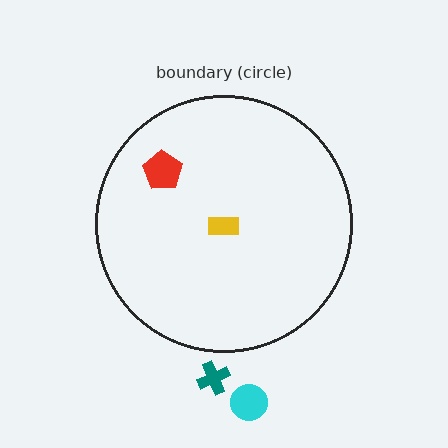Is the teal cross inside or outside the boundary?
Outside.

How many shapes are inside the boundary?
2 inside, 2 outside.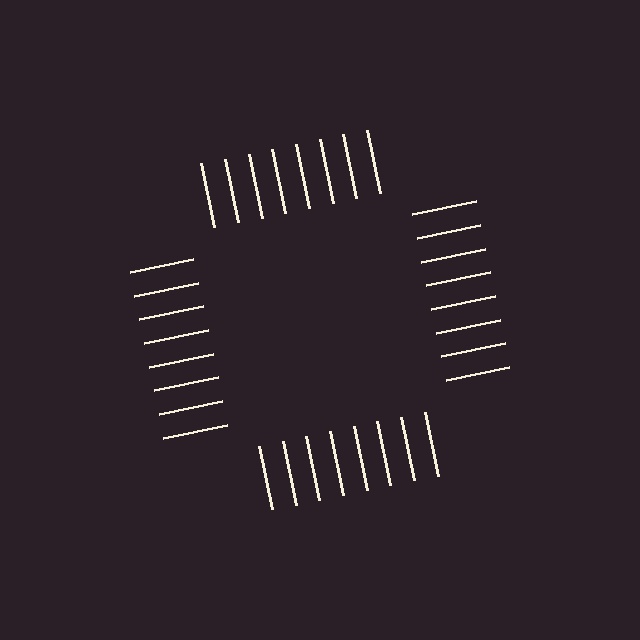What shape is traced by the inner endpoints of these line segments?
An illusory square — the line segments terminate on its edges but no continuous stroke is drawn.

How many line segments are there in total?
32 — 8 along each of the 4 edges.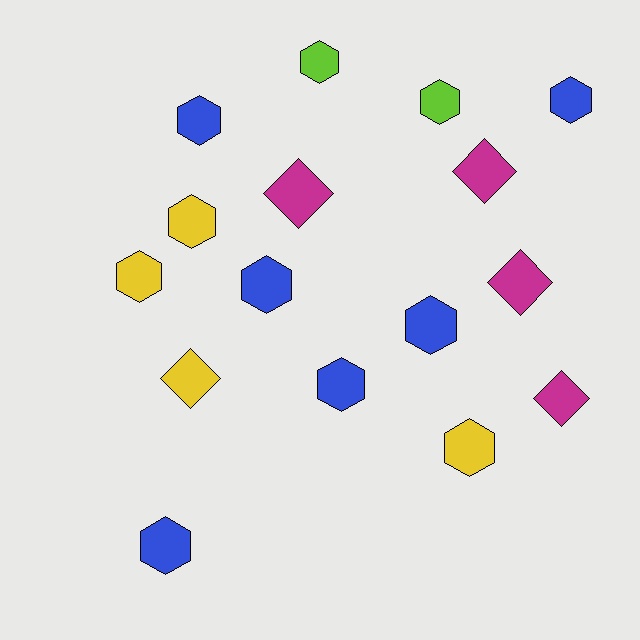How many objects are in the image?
There are 16 objects.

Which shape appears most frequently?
Hexagon, with 11 objects.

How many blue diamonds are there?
There are no blue diamonds.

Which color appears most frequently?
Blue, with 6 objects.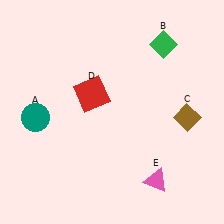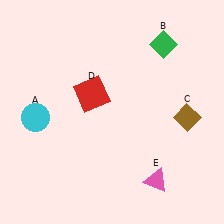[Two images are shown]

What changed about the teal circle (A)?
In Image 1, A is teal. In Image 2, it changed to cyan.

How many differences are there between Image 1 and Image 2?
There is 1 difference between the two images.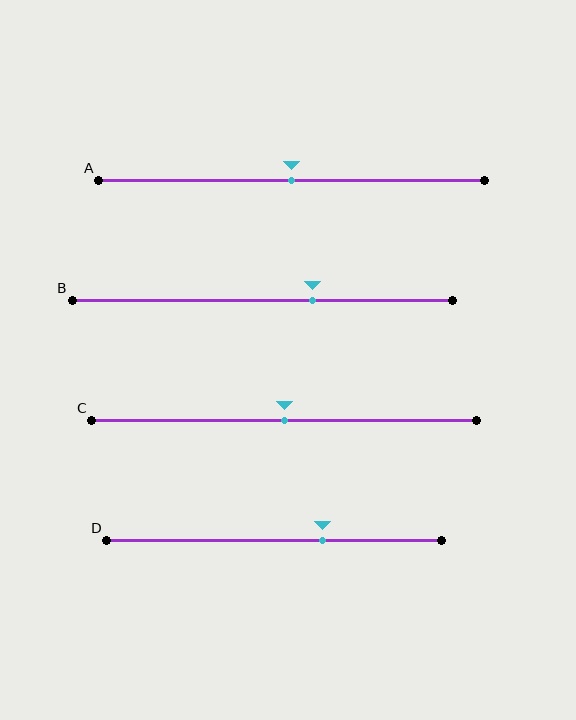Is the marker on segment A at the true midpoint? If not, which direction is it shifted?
Yes, the marker on segment A is at the true midpoint.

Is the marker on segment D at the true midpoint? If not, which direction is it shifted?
No, the marker on segment D is shifted to the right by about 14% of the segment length.